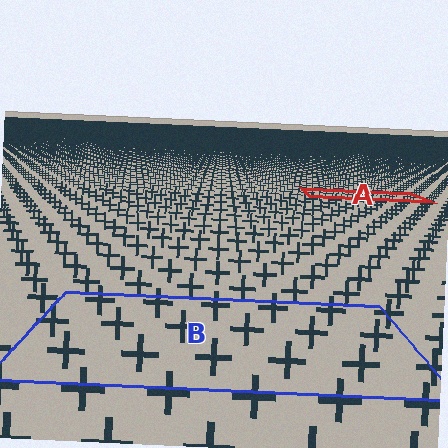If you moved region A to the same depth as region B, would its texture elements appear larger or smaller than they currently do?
They would appear larger. At a closer depth, the same texture elements are projected at a bigger on-screen size.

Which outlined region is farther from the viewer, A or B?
Region A is farther from the viewer — the texture elements inside it appear smaller and more densely packed.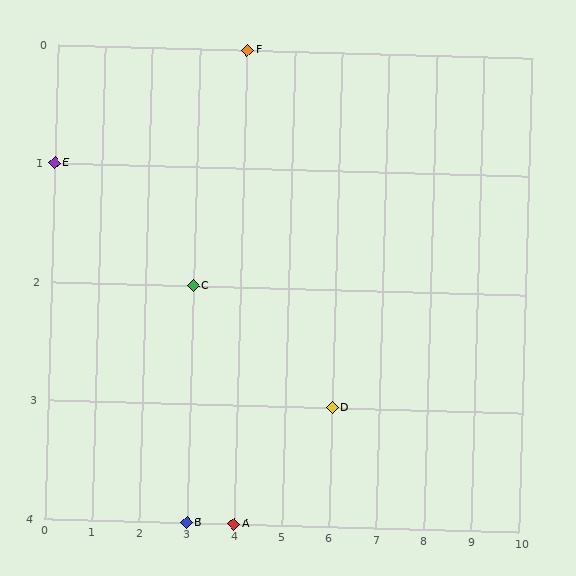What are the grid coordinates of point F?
Point F is at grid coordinates (4, 0).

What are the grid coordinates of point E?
Point E is at grid coordinates (0, 1).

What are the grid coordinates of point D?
Point D is at grid coordinates (6, 3).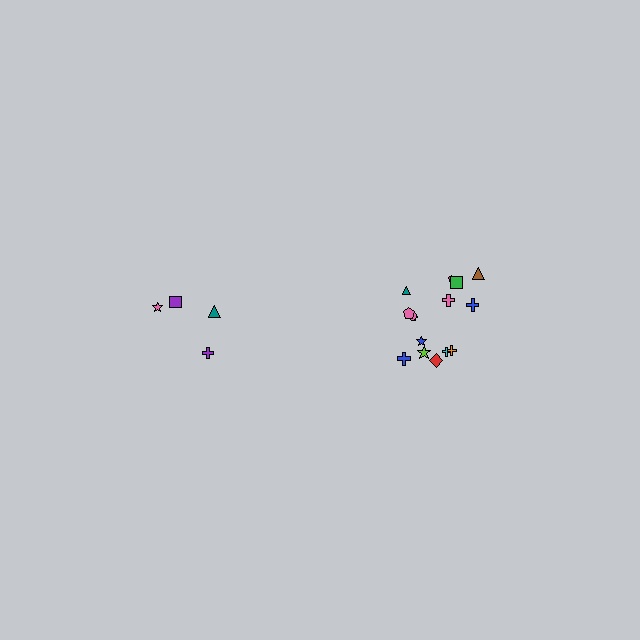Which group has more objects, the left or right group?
The right group.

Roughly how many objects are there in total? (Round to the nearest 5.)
Roughly 20 objects in total.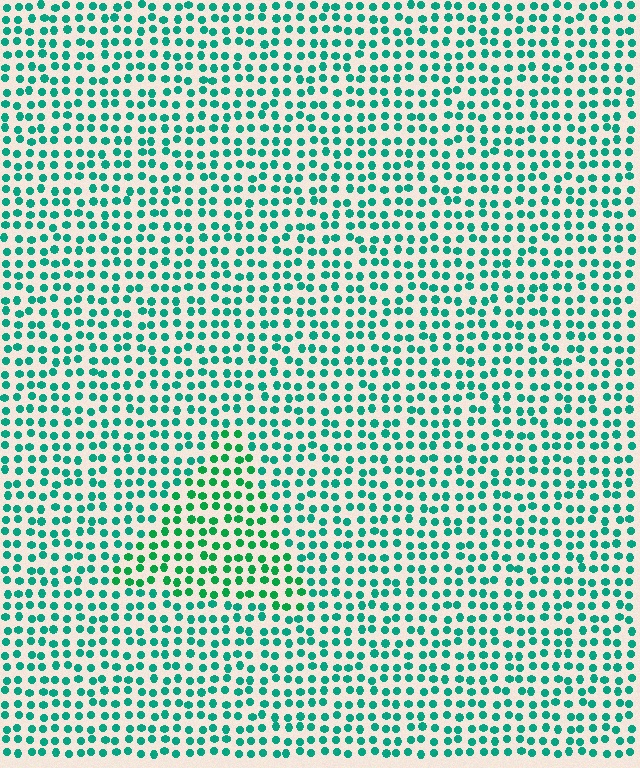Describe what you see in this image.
The image is filled with small teal elements in a uniform arrangement. A triangle-shaped region is visible where the elements are tinted to a slightly different hue, forming a subtle color boundary.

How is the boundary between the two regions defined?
The boundary is defined purely by a slight shift in hue (about 24 degrees). Spacing, size, and orientation are identical on both sides.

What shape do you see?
I see a triangle.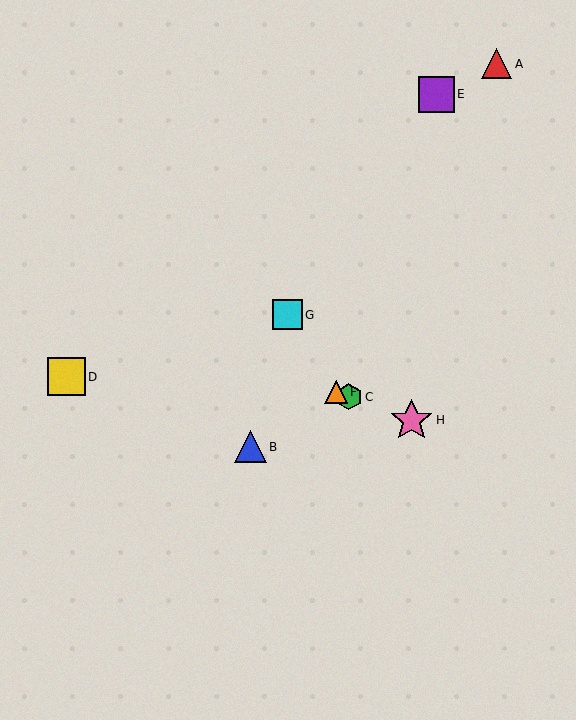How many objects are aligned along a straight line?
3 objects (C, F, H) are aligned along a straight line.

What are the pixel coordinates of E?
Object E is at (436, 95).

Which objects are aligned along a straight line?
Objects C, F, H are aligned along a straight line.